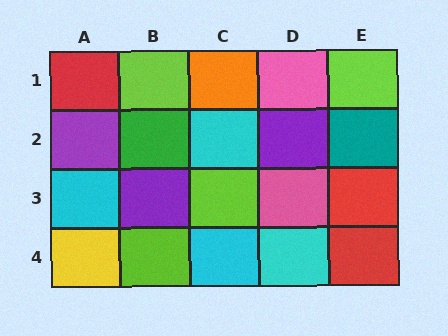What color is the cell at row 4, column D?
Cyan.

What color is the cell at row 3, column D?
Pink.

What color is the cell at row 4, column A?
Yellow.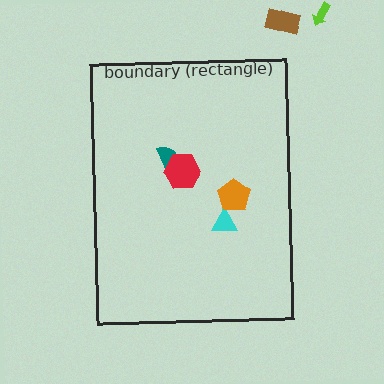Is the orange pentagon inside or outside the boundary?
Inside.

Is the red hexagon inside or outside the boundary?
Inside.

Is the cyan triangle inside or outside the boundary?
Inside.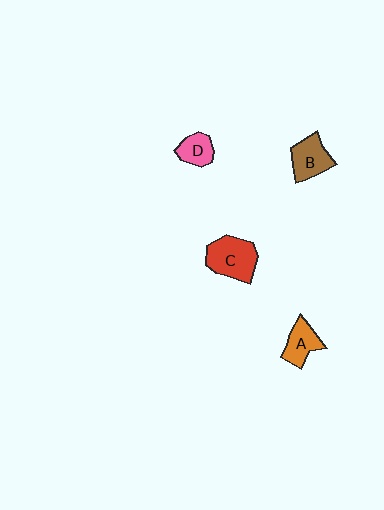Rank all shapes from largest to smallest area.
From largest to smallest: C (red), B (brown), A (orange), D (pink).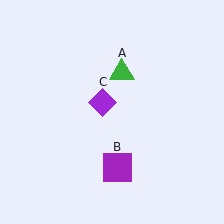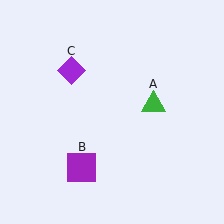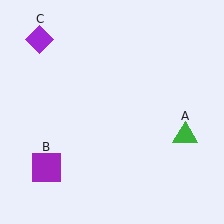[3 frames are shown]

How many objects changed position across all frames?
3 objects changed position: green triangle (object A), purple square (object B), purple diamond (object C).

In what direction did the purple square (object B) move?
The purple square (object B) moved left.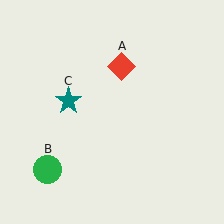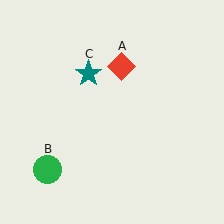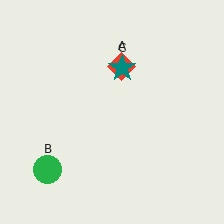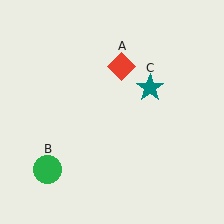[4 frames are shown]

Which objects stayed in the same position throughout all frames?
Red diamond (object A) and green circle (object B) remained stationary.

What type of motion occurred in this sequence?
The teal star (object C) rotated clockwise around the center of the scene.